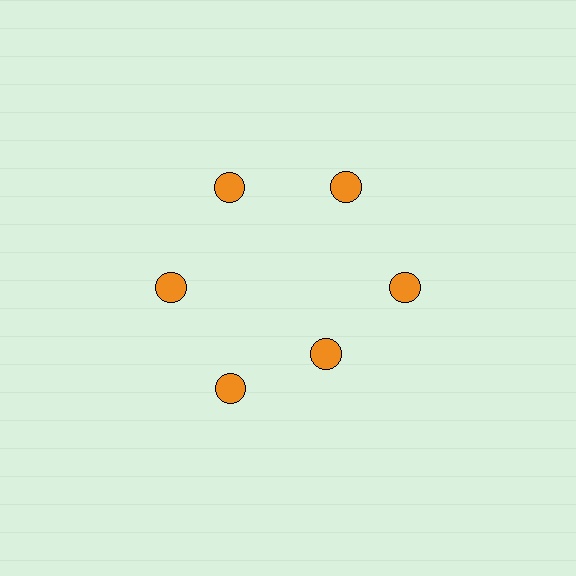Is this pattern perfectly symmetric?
No. The 6 orange circles are arranged in a ring, but one element near the 5 o'clock position is pulled inward toward the center, breaking the 6-fold rotational symmetry.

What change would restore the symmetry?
The symmetry would be restored by moving it outward, back onto the ring so that all 6 circles sit at equal angles and equal distance from the center.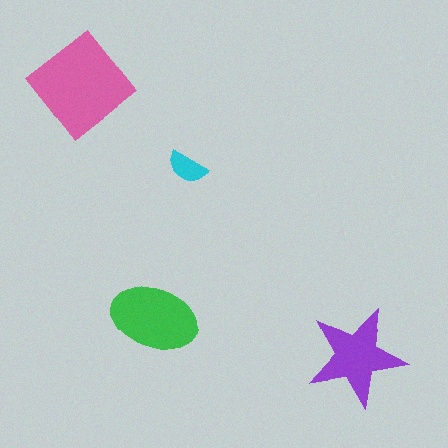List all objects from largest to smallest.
The pink diamond, the green ellipse, the purple star, the cyan semicircle.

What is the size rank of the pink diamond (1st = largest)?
1st.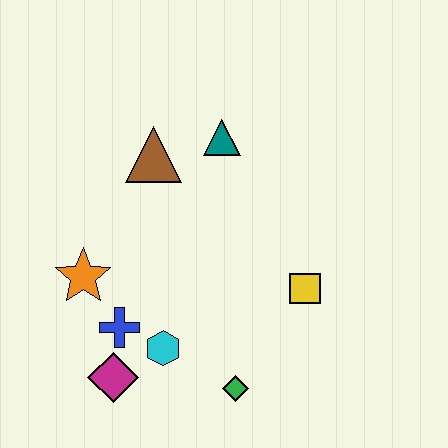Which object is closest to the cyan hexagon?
The blue cross is closest to the cyan hexagon.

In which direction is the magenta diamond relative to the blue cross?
The magenta diamond is below the blue cross.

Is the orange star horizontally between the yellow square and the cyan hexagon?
No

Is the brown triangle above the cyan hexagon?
Yes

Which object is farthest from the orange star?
The yellow square is farthest from the orange star.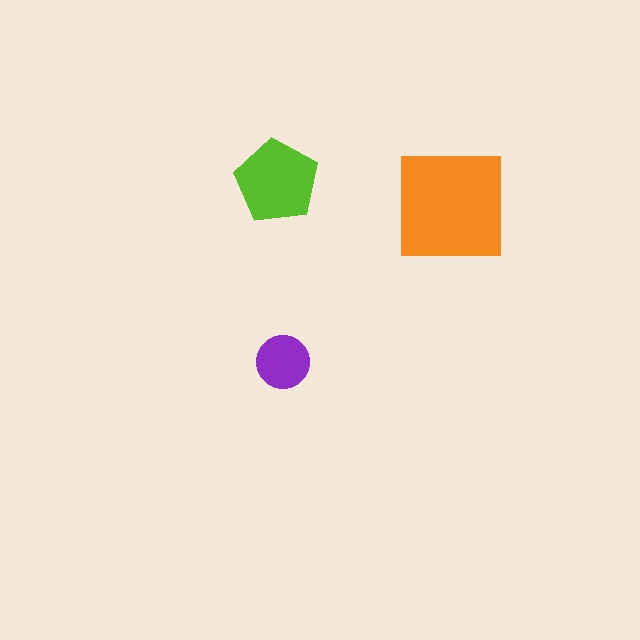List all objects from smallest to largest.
The purple circle, the lime pentagon, the orange square.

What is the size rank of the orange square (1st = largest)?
1st.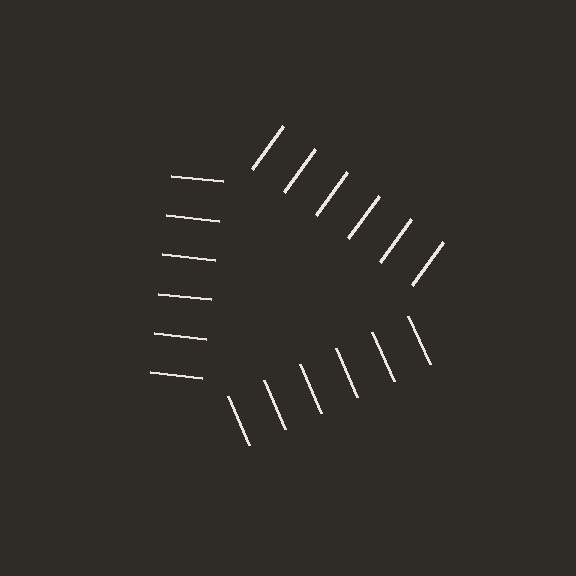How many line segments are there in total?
18 — 6 along each of the 3 edges.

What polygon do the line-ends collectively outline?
An illusory triangle — the line segments terminate on its edges but no continuous stroke is drawn.